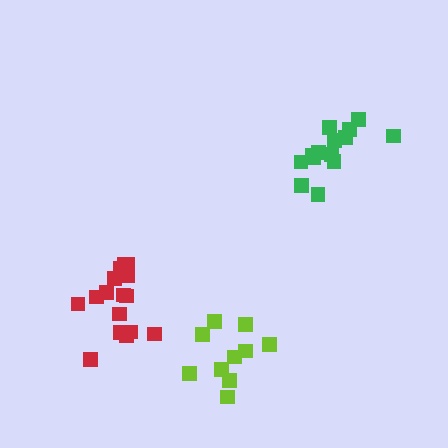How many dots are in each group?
Group 1: 10 dots, Group 2: 14 dots, Group 3: 16 dots (40 total).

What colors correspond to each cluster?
The clusters are colored: lime, green, red.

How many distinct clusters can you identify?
There are 3 distinct clusters.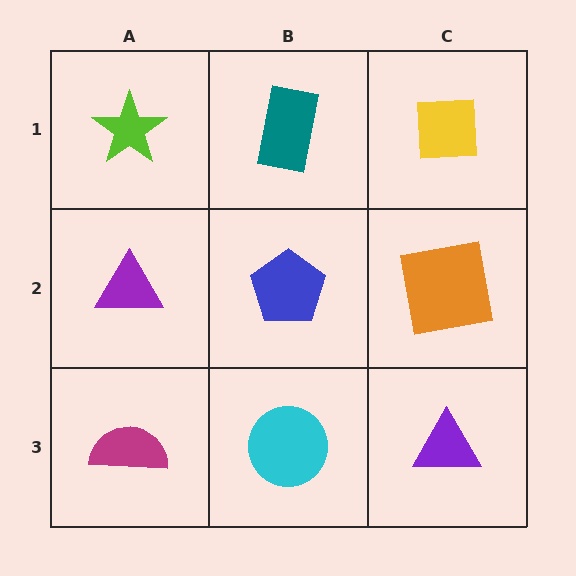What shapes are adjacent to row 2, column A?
A lime star (row 1, column A), a magenta semicircle (row 3, column A), a blue pentagon (row 2, column B).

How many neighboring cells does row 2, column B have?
4.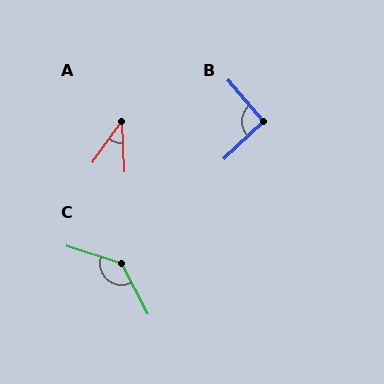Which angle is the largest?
C, at approximately 136 degrees.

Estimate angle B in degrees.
Approximately 93 degrees.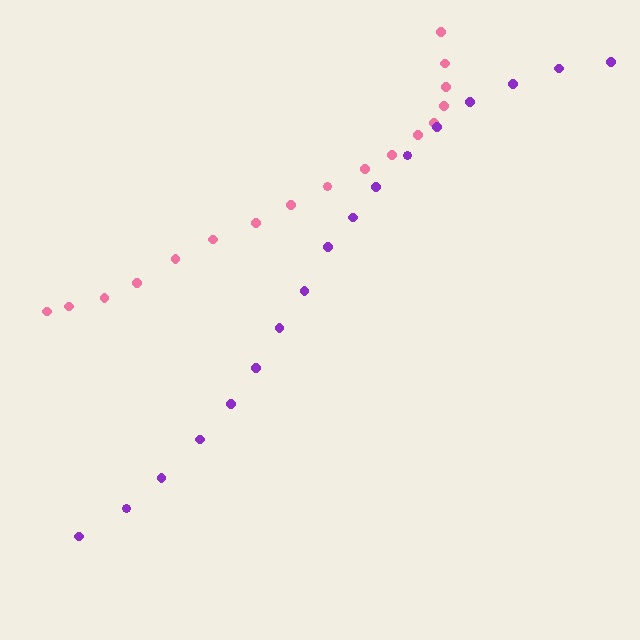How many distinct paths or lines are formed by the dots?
There are 2 distinct paths.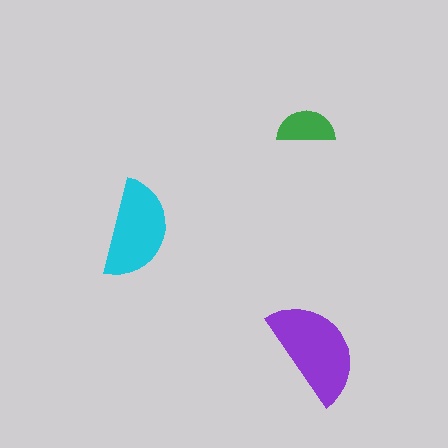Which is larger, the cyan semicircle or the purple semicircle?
The purple one.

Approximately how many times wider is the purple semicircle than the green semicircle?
About 2 times wider.